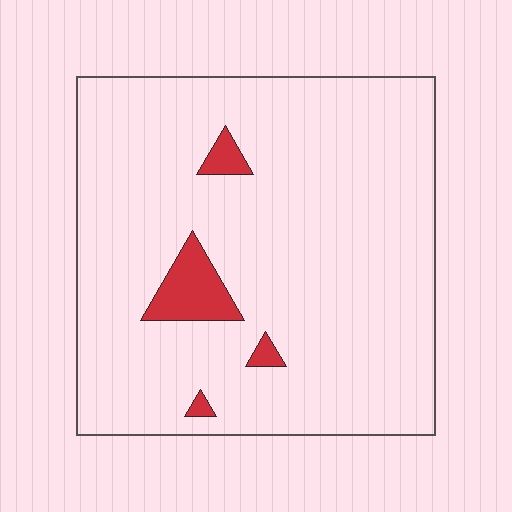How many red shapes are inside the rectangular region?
4.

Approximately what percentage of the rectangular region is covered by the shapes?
Approximately 5%.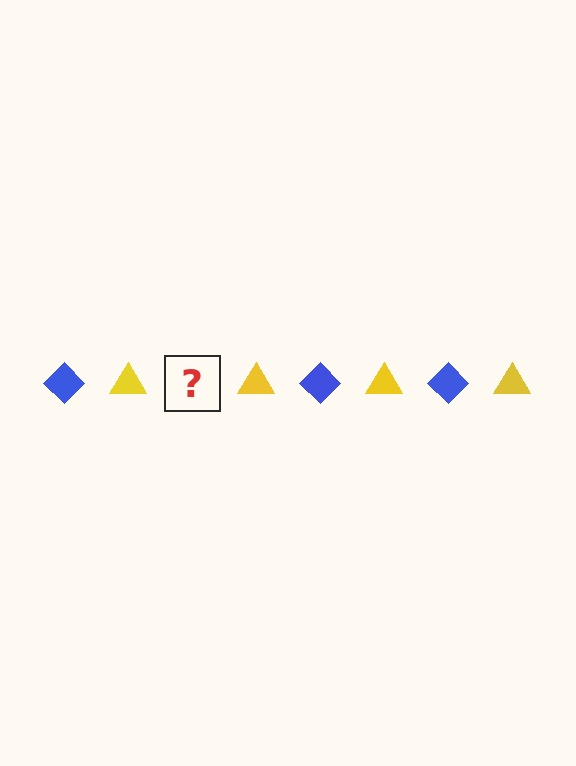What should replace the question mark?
The question mark should be replaced with a blue diamond.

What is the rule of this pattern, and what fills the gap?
The rule is that the pattern alternates between blue diamond and yellow triangle. The gap should be filled with a blue diamond.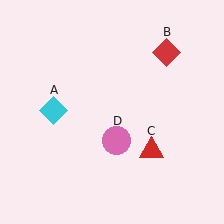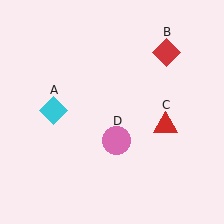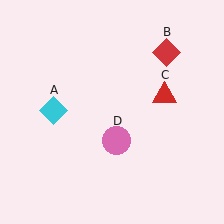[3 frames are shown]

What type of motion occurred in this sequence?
The red triangle (object C) rotated counterclockwise around the center of the scene.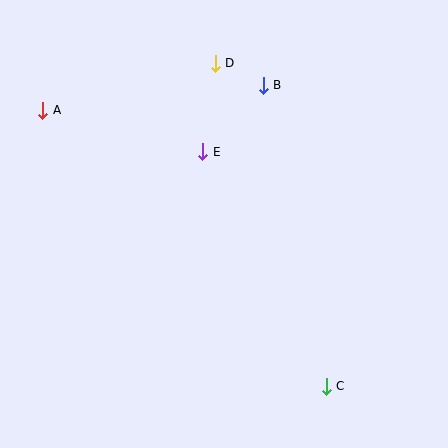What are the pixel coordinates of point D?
Point D is at (215, 63).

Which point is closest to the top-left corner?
Point A is closest to the top-left corner.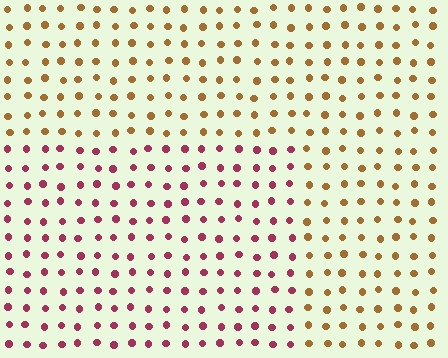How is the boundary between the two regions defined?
The boundary is defined purely by a slight shift in hue (about 55 degrees). Spacing, size, and orientation are identical on both sides.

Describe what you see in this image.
The image is filled with small brown elements in a uniform arrangement. A rectangle-shaped region is visible where the elements are tinted to a slightly different hue, forming a subtle color boundary.